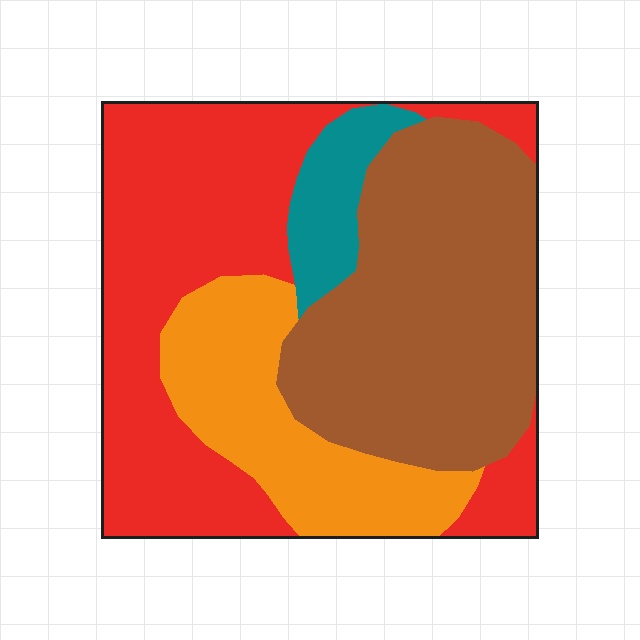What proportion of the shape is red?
Red takes up between a third and a half of the shape.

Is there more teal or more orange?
Orange.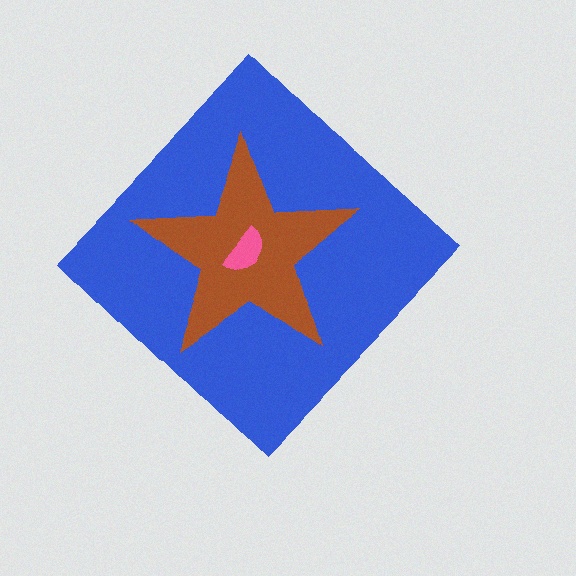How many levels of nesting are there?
3.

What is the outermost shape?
The blue diamond.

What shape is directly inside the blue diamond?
The brown star.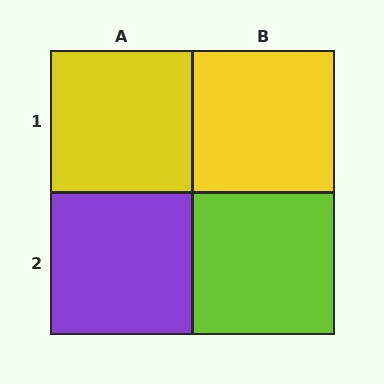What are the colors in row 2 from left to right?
Purple, lime.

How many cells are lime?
1 cell is lime.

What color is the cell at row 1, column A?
Yellow.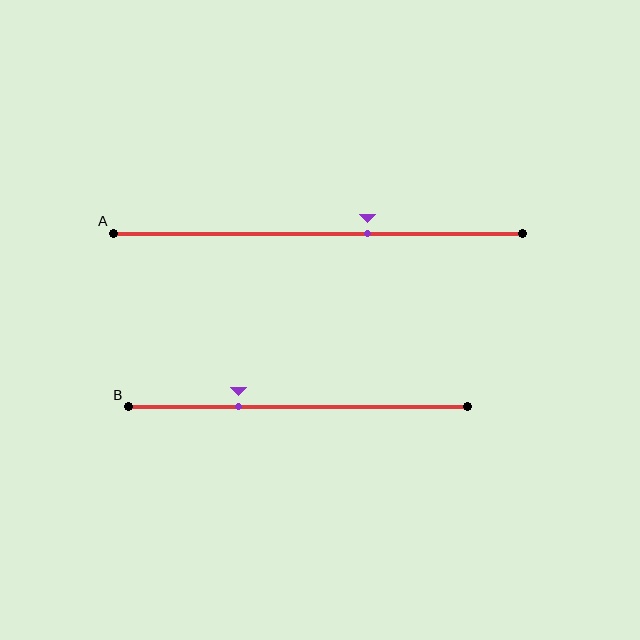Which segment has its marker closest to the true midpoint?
Segment A has its marker closest to the true midpoint.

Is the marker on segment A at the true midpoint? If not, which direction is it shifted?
No, the marker on segment A is shifted to the right by about 12% of the segment length.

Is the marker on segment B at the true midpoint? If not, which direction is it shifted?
No, the marker on segment B is shifted to the left by about 18% of the segment length.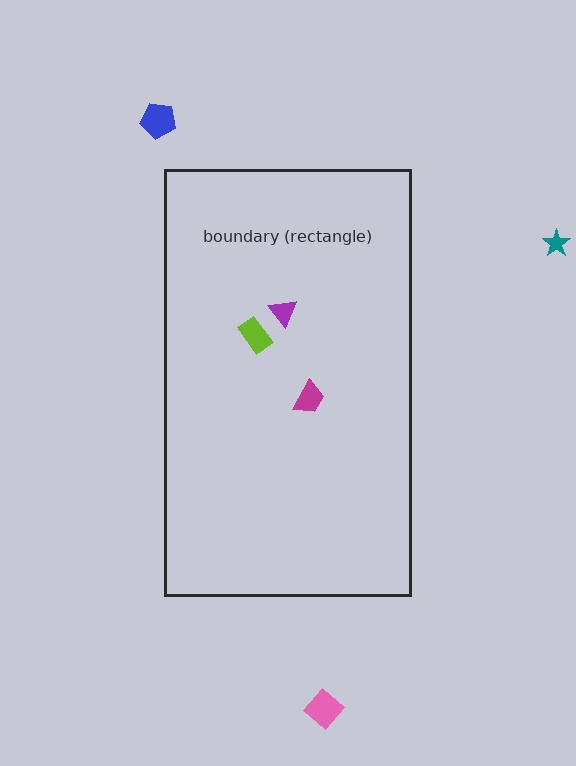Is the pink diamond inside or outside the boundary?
Outside.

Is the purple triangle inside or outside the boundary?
Inside.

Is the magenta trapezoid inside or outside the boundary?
Inside.